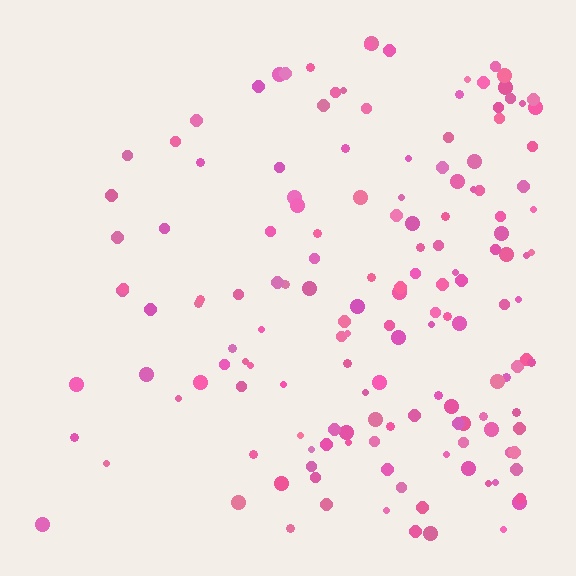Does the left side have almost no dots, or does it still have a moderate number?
Still a moderate number, just noticeably fewer than the right.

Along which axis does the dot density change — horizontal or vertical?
Horizontal.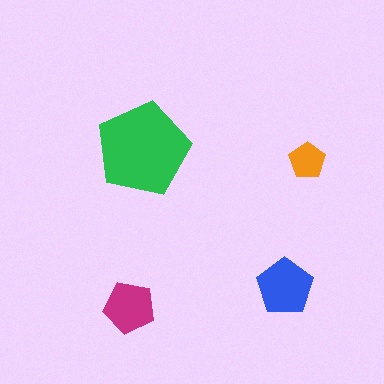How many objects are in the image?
There are 4 objects in the image.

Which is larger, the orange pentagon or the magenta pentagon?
The magenta one.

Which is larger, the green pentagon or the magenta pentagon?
The green one.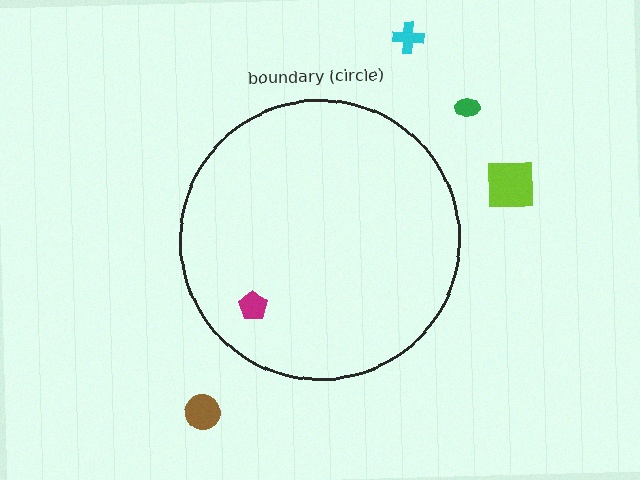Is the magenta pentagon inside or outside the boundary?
Inside.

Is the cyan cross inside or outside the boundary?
Outside.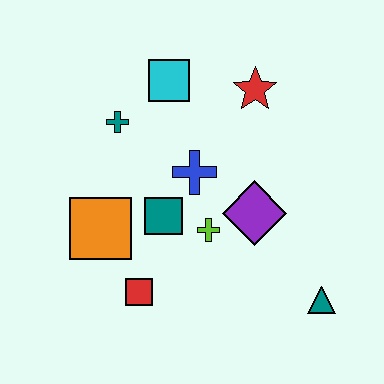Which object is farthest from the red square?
The red star is farthest from the red square.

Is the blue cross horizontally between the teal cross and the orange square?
No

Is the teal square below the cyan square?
Yes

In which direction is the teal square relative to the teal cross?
The teal square is below the teal cross.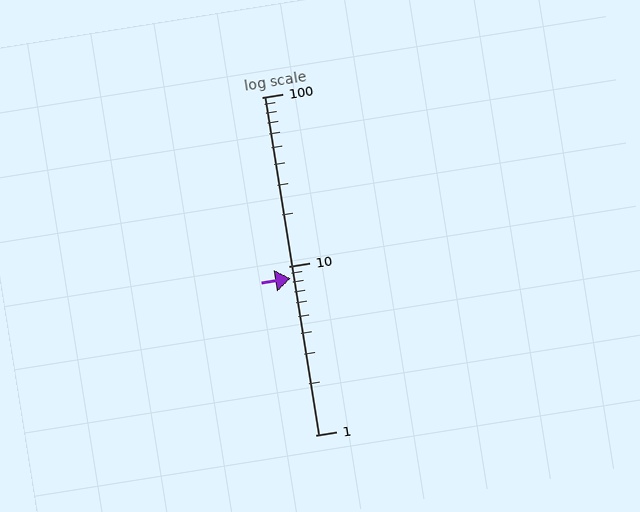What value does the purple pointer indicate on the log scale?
The pointer indicates approximately 8.5.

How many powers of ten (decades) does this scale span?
The scale spans 2 decades, from 1 to 100.